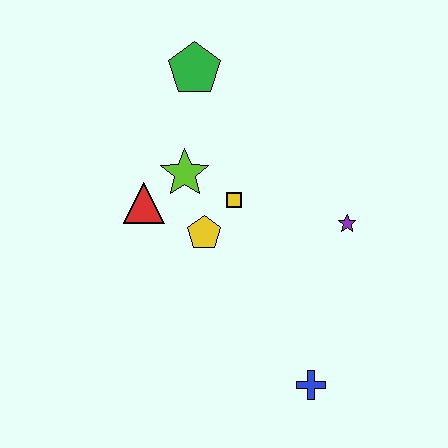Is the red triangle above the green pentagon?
No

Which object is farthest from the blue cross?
The green pentagon is farthest from the blue cross.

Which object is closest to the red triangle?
The lime star is closest to the red triangle.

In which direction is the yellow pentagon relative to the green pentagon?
The yellow pentagon is below the green pentagon.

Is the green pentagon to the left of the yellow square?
Yes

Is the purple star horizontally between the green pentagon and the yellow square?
No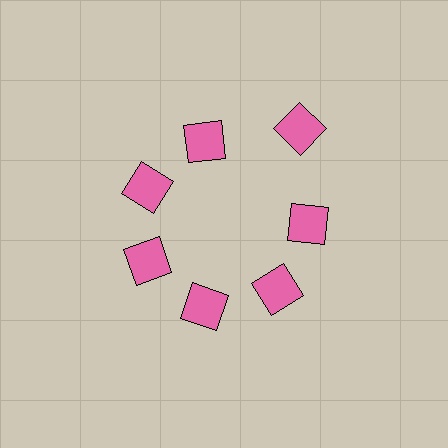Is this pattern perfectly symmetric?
No. The 7 pink squares are arranged in a ring, but one element near the 1 o'clock position is pushed outward from the center, breaking the 7-fold rotational symmetry.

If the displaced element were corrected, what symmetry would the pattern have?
It would have 7-fold rotational symmetry — the pattern would map onto itself every 51 degrees.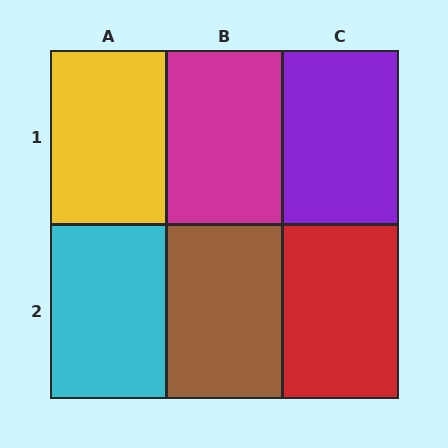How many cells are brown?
1 cell is brown.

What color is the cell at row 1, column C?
Purple.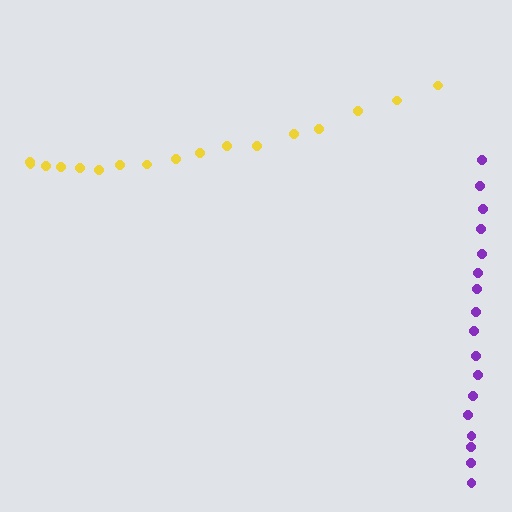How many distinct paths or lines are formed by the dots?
There are 2 distinct paths.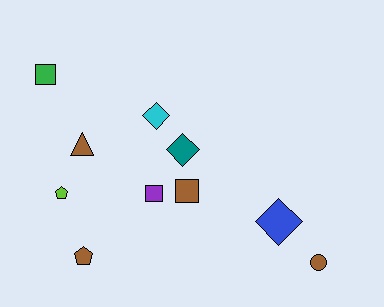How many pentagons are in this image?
There are 2 pentagons.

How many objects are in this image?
There are 10 objects.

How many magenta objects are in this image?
There are no magenta objects.